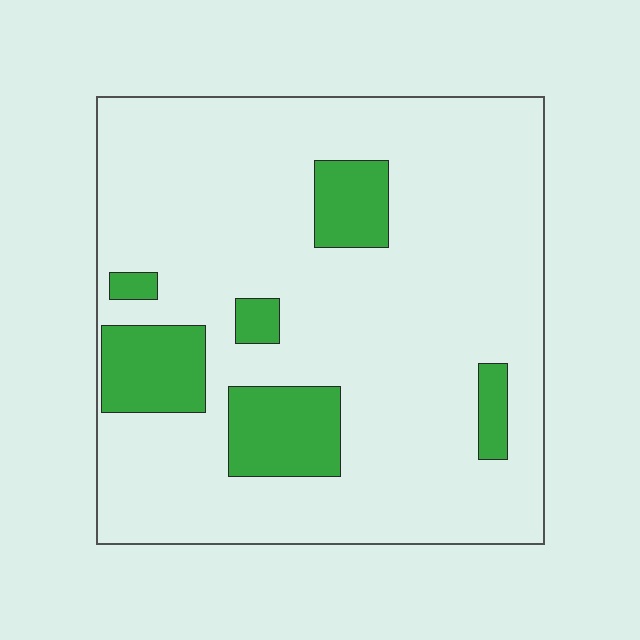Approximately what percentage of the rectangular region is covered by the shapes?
Approximately 15%.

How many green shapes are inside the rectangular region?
6.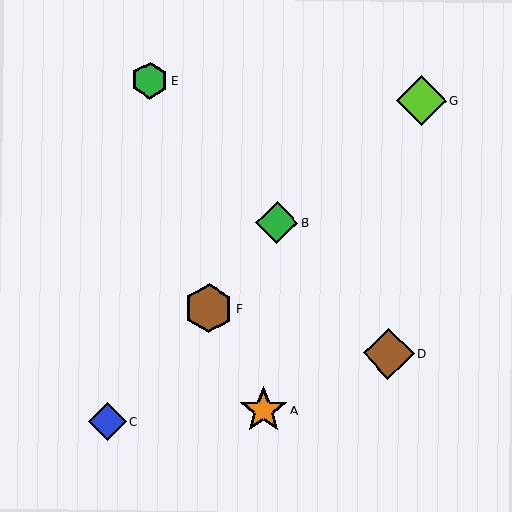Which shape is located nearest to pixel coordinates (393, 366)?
The brown diamond (labeled D) at (389, 353) is nearest to that location.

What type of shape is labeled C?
Shape C is a blue diamond.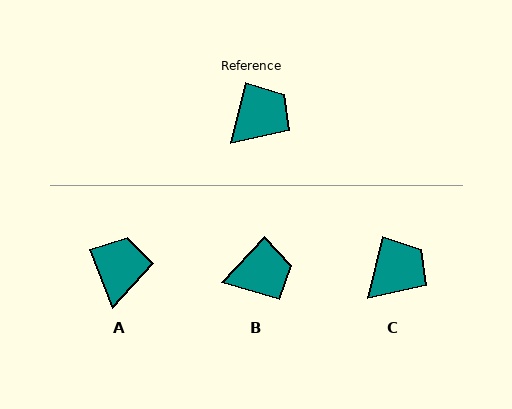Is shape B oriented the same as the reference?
No, it is off by about 29 degrees.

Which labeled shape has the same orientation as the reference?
C.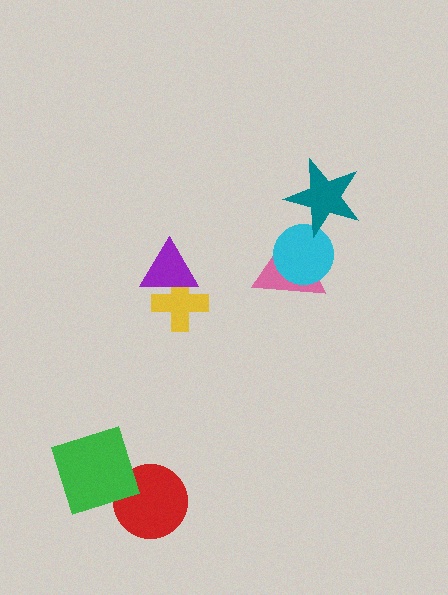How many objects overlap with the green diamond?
1 object overlaps with the green diamond.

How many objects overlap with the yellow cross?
1 object overlaps with the yellow cross.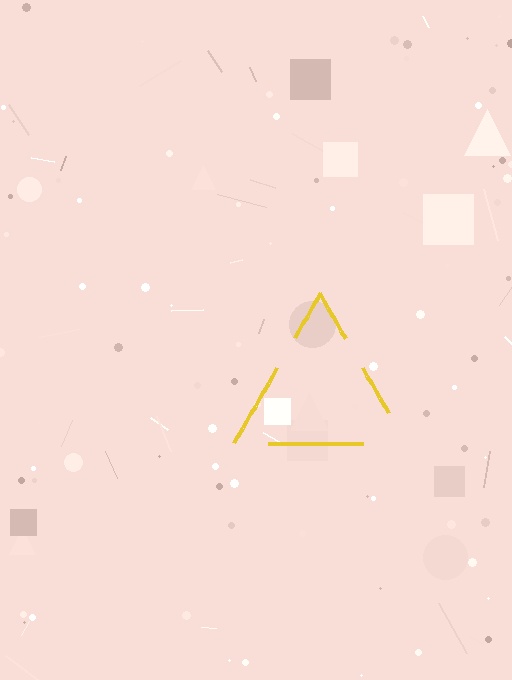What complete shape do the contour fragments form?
The contour fragments form a triangle.